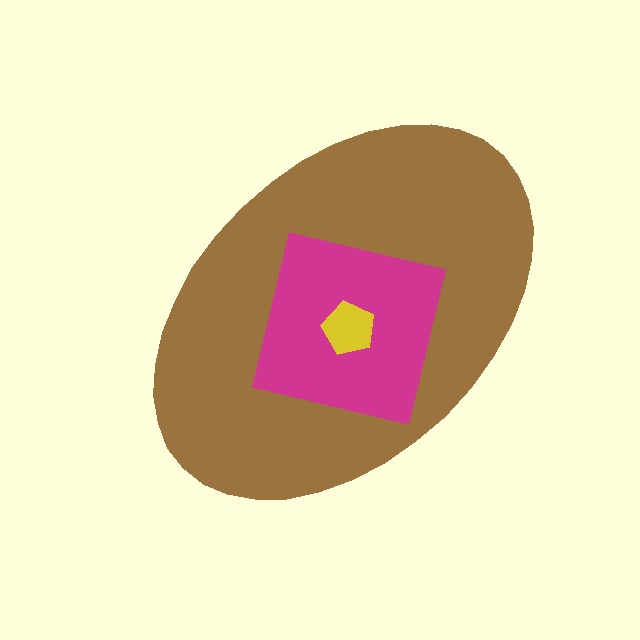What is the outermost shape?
The brown ellipse.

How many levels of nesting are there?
3.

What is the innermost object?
The yellow pentagon.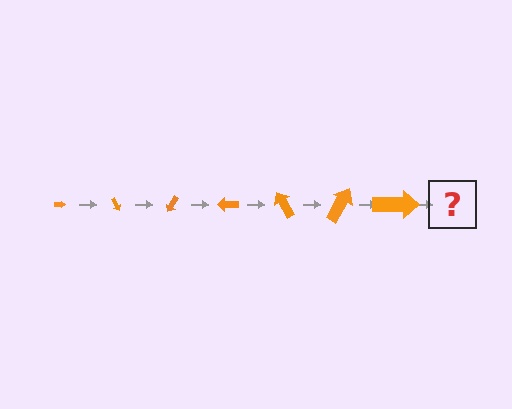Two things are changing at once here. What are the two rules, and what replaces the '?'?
The two rules are that the arrow grows larger each step and it rotates 60 degrees each step. The '?' should be an arrow, larger than the previous one and rotated 420 degrees from the start.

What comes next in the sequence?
The next element should be an arrow, larger than the previous one and rotated 420 degrees from the start.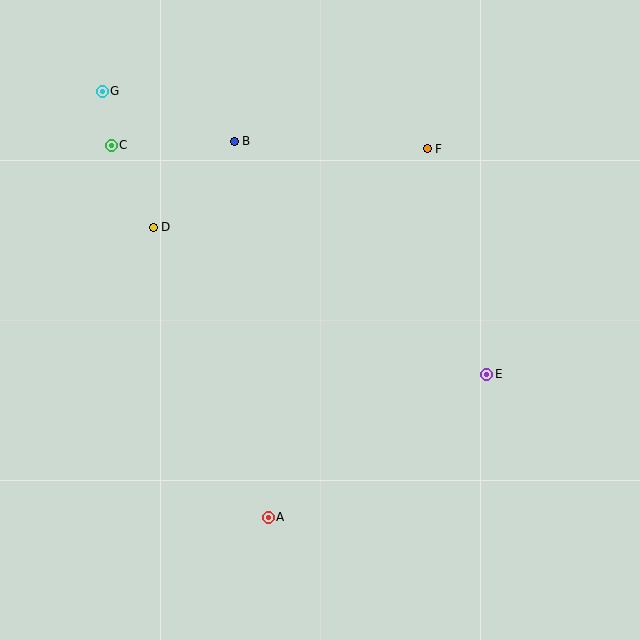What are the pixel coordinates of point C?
Point C is at (111, 145).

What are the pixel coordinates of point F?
Point F is at (427, 149).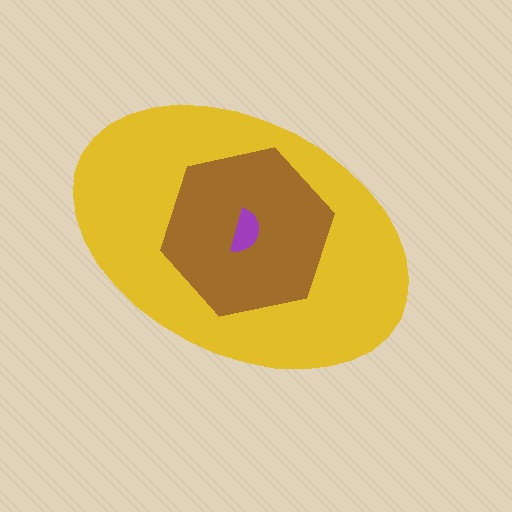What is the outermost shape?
The yellow ellipse.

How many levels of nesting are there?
3.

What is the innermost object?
The purple semicircle.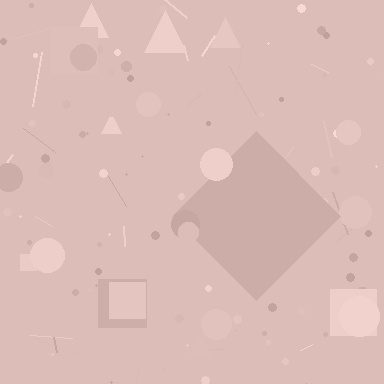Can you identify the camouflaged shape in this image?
The camouflaged shape is a diamond.